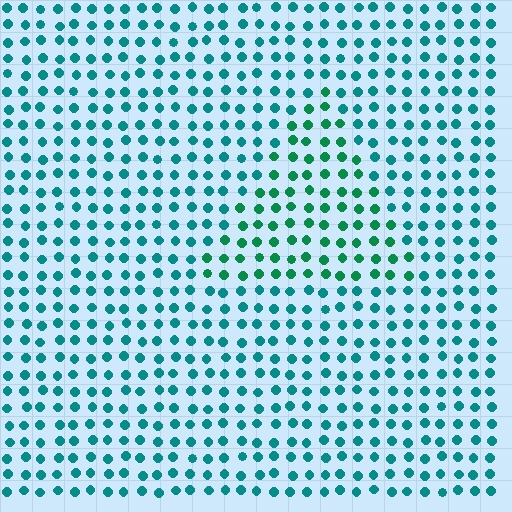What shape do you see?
I see a triangle.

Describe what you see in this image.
The image is filled with small teal elements in a uniform arrangement. A triangle-shaped region is visible where the elements are tinted to a slightly different hue, forming a subtle color boundary.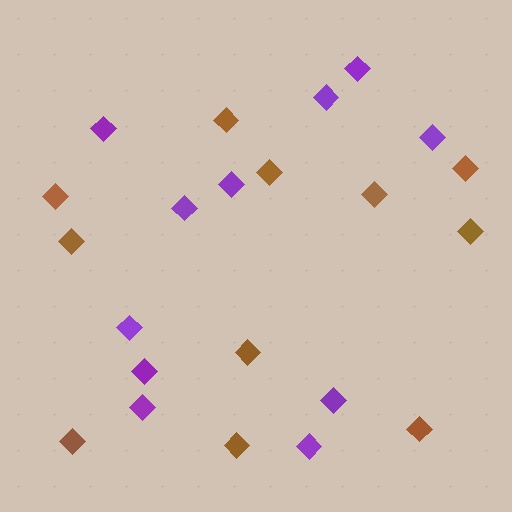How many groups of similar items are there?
There are 2 groups: one group of brown diamonds (11) and one group of purple diamonds (11).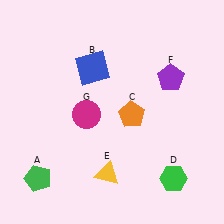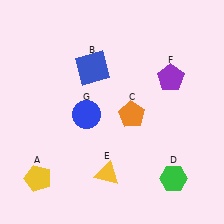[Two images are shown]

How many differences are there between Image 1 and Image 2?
There are 2 differences between the two images.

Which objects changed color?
A changed from green to yellow. G changed from magenta to blue.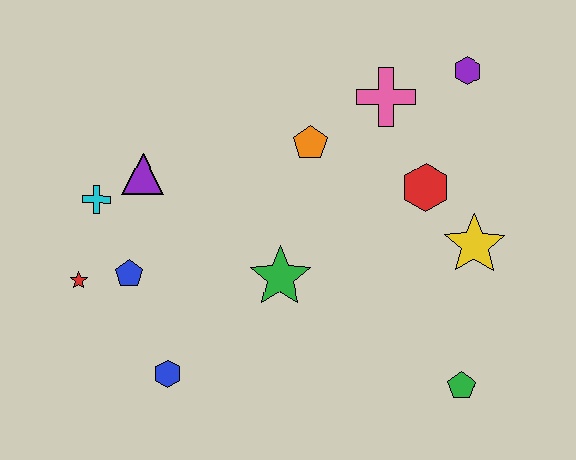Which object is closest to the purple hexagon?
The pink cross is closest to the purple hexagon.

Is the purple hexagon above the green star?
Yes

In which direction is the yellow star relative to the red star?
The yellow star is to the right of the red star.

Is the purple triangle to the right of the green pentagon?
No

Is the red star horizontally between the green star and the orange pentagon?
No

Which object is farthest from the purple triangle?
The green pentagon is farthest from the purple triangle.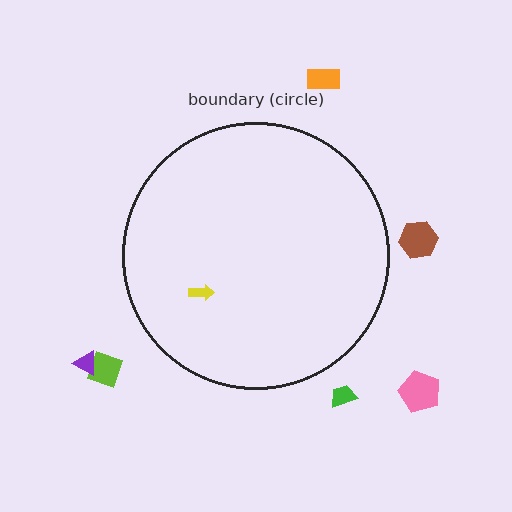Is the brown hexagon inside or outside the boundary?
Outside.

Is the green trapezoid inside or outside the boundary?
Outside.